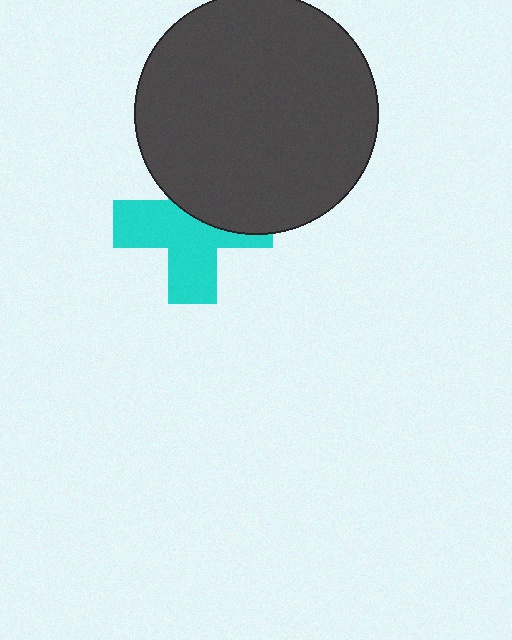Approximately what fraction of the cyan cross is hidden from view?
Roughly 41% of the cyan cross is hidden behind the dark gray circle.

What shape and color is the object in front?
The object in front is a dark gray circle.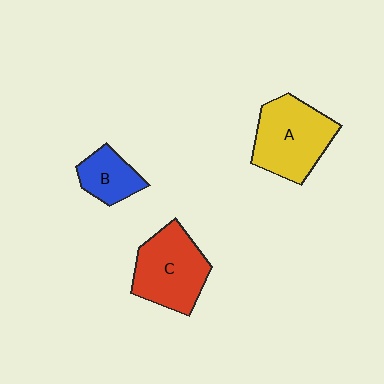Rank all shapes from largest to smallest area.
From largest to smallest: A (yellow), C (red), B (blue).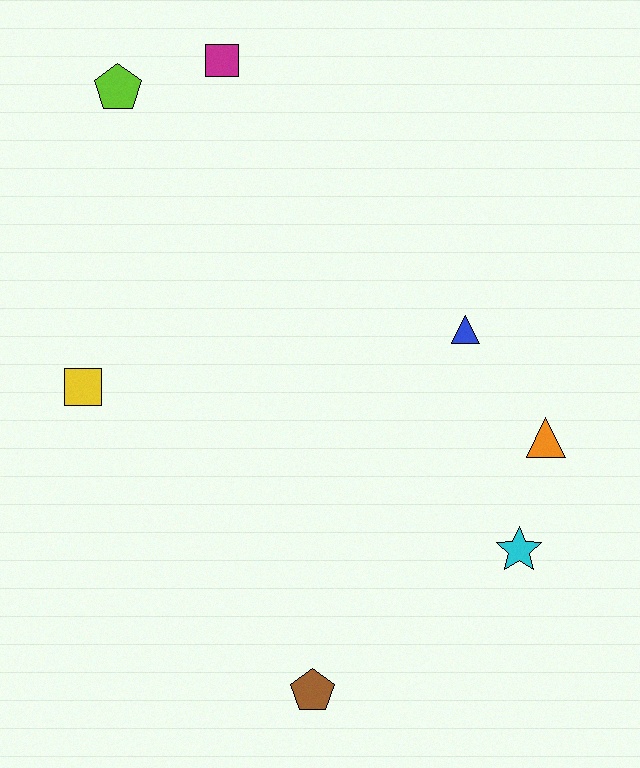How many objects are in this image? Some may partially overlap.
There are 7 objects.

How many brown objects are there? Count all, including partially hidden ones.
There is 1 brown object.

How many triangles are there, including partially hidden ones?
There are 2 triangles.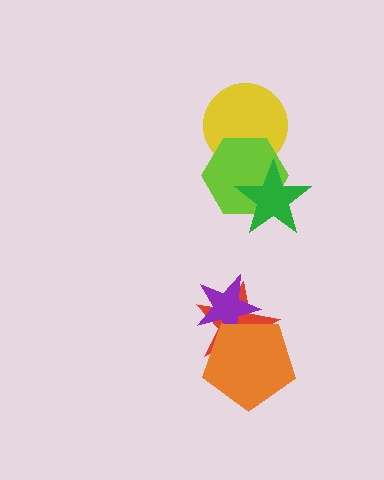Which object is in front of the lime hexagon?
The green star is in front of the lime hexagon.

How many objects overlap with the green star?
1 object overlaps with the green star.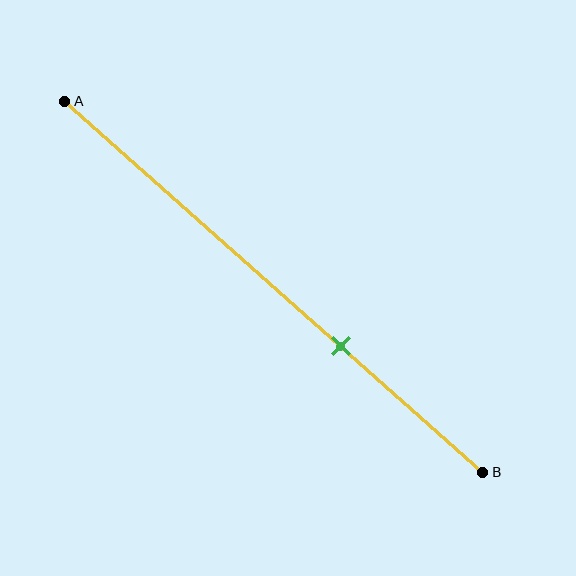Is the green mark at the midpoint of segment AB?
No, the mark is at about 65% from A, not at the 50% midpoint.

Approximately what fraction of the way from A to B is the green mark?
The green mark is approximately 65% of the way from A to B.